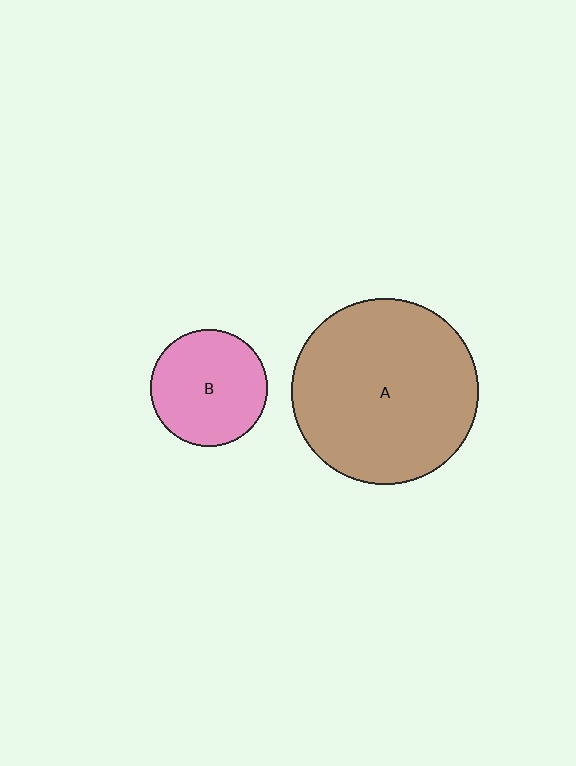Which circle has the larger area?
Circle A (brown).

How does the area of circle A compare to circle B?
Approximately 2.5 times.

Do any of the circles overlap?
No, none of the circles overlap.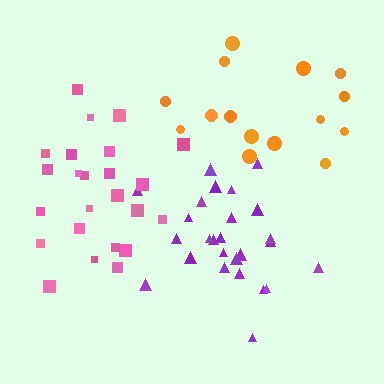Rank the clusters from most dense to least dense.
purple, pink, orange.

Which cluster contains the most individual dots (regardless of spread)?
Purple (26).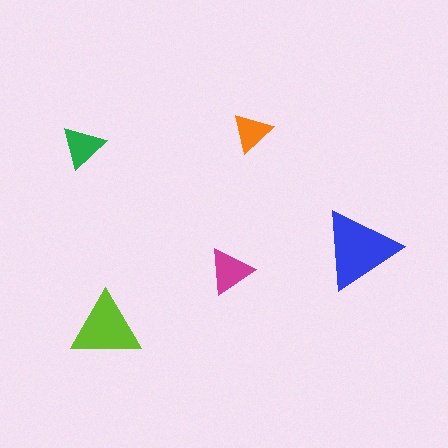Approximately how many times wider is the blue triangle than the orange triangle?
About 2 times wider.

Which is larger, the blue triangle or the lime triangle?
The blue one.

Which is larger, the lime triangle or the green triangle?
The lime one.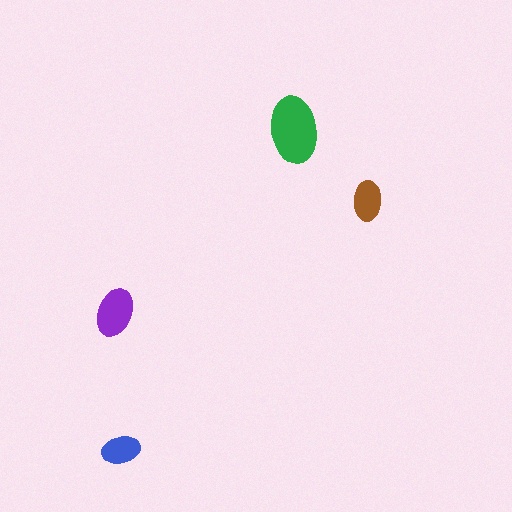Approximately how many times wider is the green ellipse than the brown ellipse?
About 1.5 times wider.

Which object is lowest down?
The blue ellipse is bottommost.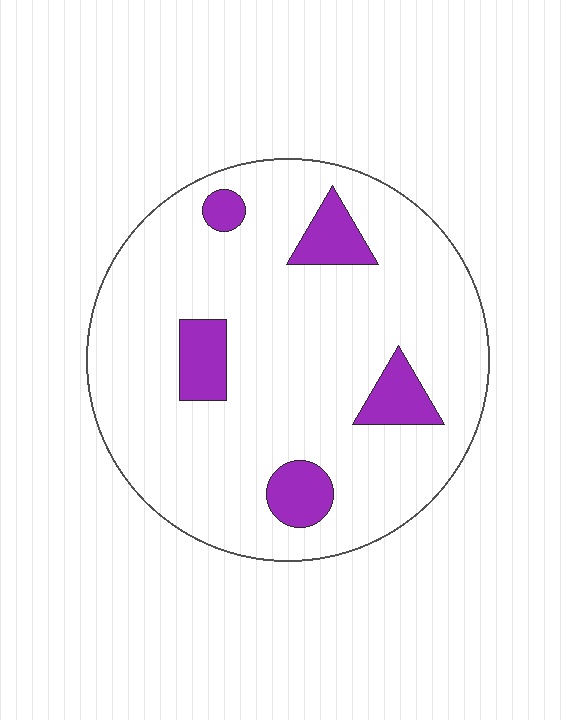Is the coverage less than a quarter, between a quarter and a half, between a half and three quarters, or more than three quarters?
Less than a quarter.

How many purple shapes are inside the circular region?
5.